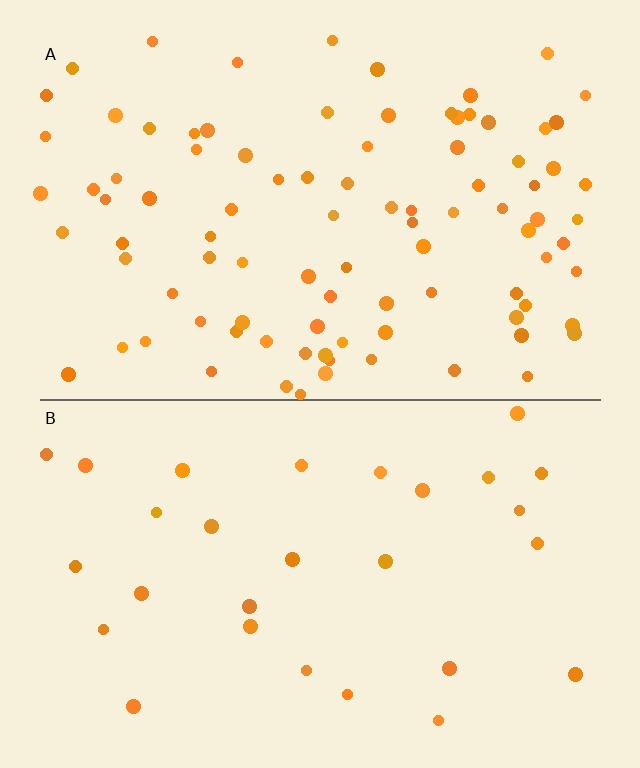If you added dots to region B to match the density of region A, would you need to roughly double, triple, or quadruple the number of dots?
Approximately triple.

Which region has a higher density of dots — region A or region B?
A (the top).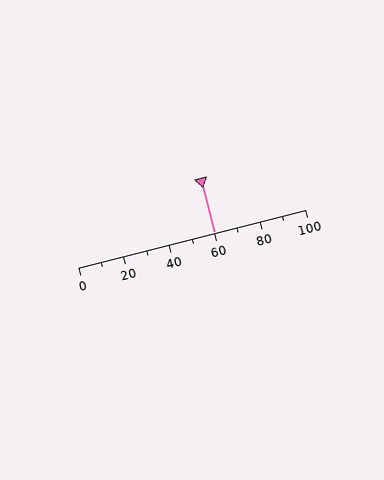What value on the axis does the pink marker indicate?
The marker indicates approximately 60.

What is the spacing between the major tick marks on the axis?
The major ticks are spaced 20 apart.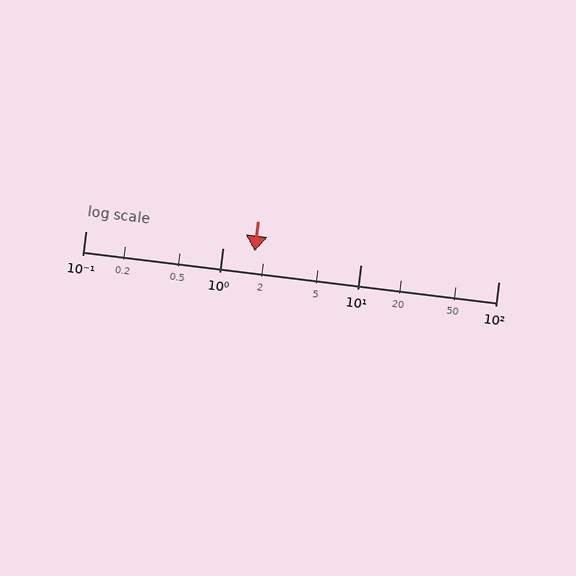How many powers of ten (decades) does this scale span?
The scale spans 3 decades, from 0.1 to 100.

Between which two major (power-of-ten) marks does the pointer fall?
The pointer is between 1 and 10.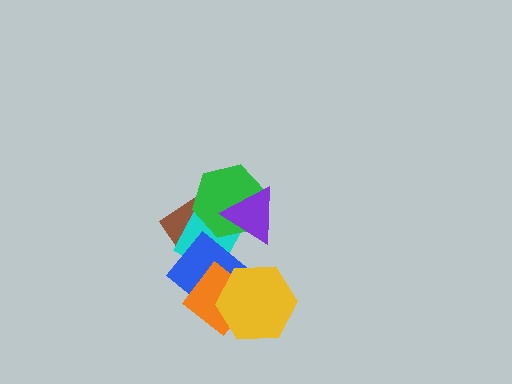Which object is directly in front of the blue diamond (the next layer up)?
The orange diamond is directly in front of the blue diamond.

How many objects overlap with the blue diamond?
4 objects overlap with the blue diamond.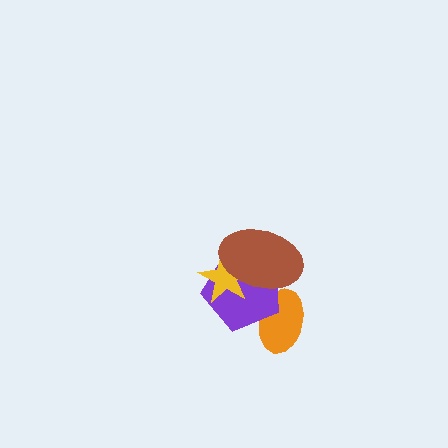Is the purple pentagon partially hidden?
Yes, it is partially covered by another shape.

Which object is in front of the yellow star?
The brown ellipse is in front of the yellow star.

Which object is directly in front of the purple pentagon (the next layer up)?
The yellow star is directly in front of the purple pentagon.